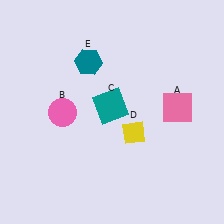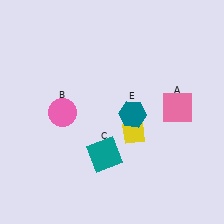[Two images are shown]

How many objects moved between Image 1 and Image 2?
2 objects moved between the two images.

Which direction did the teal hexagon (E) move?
The teal hexagon (E) moved down.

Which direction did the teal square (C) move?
The teal square (C) moved down.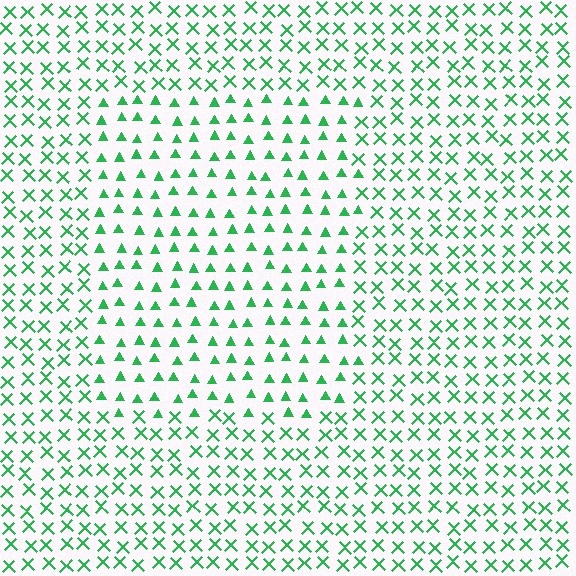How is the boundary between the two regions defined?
The boundary is defined by a change in element shape: triangles inside vs. X marks outside. All elements share the same color and spacing.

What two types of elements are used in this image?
The image uses triangles inside the rectangle region and X marks outside it.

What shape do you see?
I see a rectangle.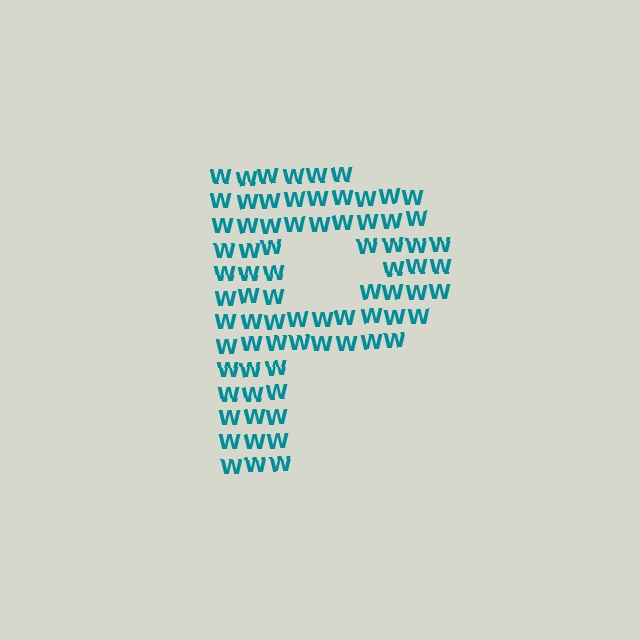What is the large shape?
The large shape is the letter P.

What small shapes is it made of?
It is made of small letter W's.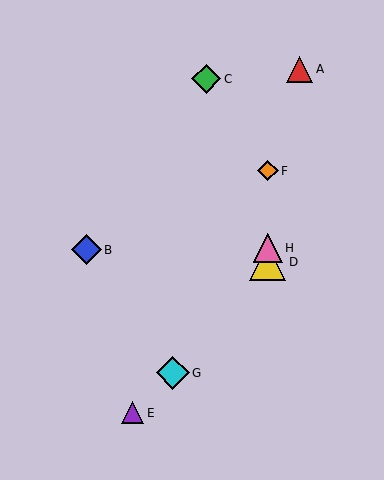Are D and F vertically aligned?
Yes, both are at x≈268.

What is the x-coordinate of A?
Object A is at x≈300.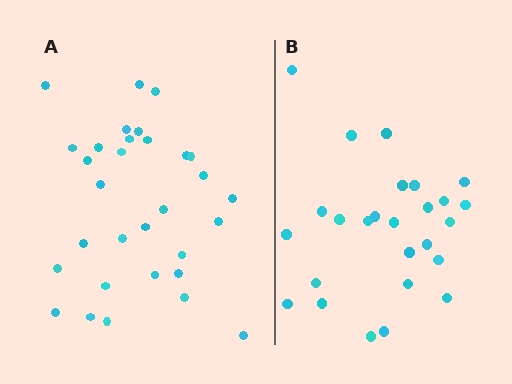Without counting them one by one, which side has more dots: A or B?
Region A (the left region) has more dots.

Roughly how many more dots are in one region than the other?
Region A has about 5 more dots than region B.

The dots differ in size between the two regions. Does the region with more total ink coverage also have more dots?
No. Region B has more total ink coverage because its dots are larger, but region A actually contains more individual dots. Total area can be misleading — the number of items is what matters here.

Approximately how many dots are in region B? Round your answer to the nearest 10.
About 30 dots. (The exact count is 26, which rounds to 30.)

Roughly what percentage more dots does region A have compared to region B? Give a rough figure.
About 20% more.